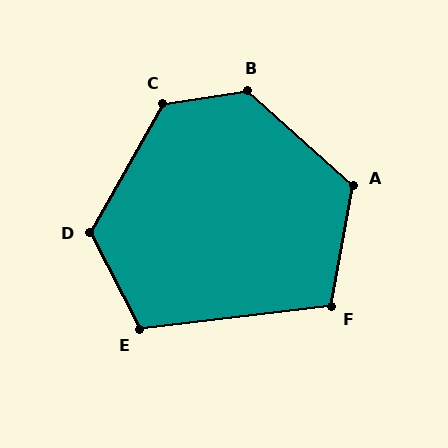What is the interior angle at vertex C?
Approximately 128 degrees (obtuse).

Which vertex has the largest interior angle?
B, at approximately 130 degrees.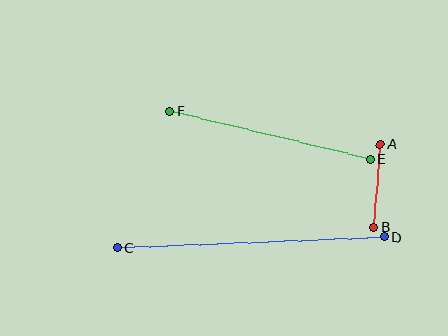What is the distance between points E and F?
The distance is approximately 206 pixels.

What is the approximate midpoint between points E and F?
The midpoint is at approximately (270, 135) pixels.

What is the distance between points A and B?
The distance is approximately 83 pixels.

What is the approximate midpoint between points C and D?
The midpoint is at approximately (251, 242) pixels.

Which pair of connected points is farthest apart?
Points C and D are farthest apart.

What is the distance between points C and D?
The distance is approximately 267 pixels.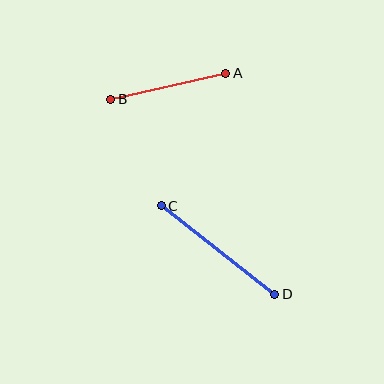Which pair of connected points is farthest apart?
Points C and D are farthest apart.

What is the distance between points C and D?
The distance is approximately 144 pixels.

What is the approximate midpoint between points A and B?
The midpoint is at approximately (168, 86) pixels.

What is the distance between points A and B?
The distance is approximately 118 pixels.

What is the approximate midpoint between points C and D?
The midpoint is at approximately (218, 250) pixels.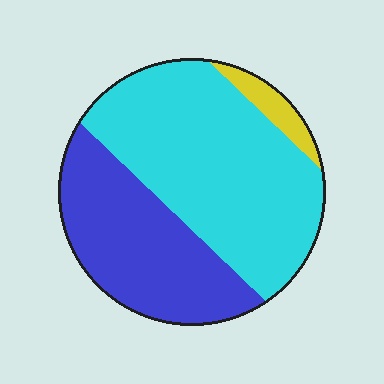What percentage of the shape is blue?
Blue takes up between a third and a half of the shape.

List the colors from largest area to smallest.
From largest to smallest: cyan, blue, yellow.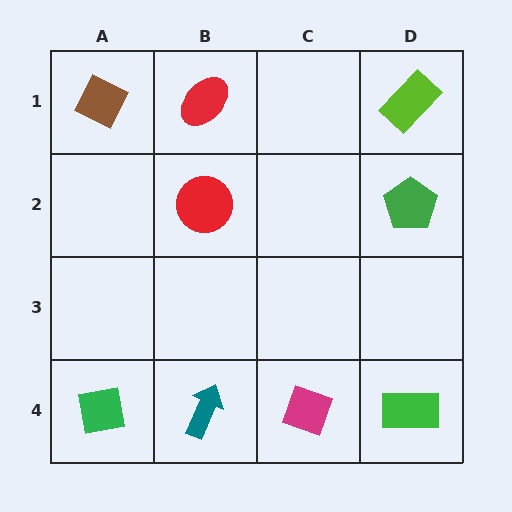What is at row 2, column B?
A red circle.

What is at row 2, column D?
A green pentagon.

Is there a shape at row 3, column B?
No, that cell is empty.